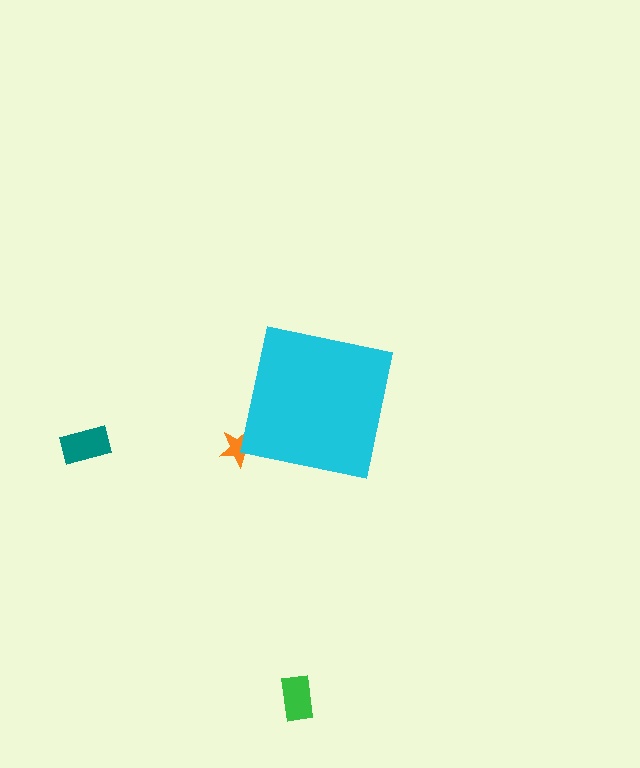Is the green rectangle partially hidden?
No, the green rectangle is fully visible.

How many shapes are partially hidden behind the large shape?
1 shape is partially hidden.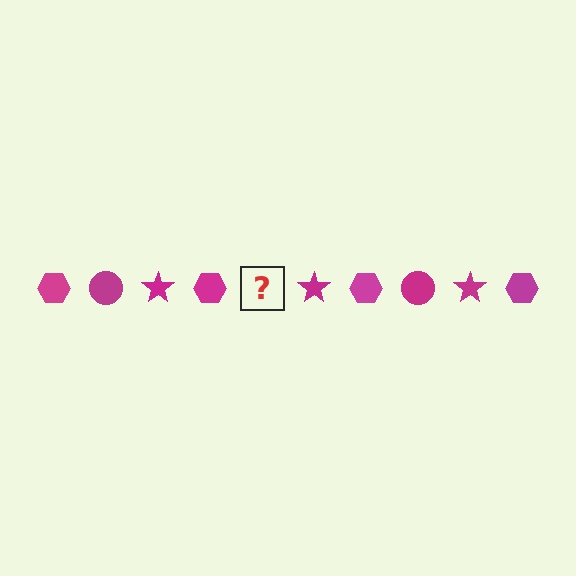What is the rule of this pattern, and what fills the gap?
The rule is that the pattern cycles through hexagon, circle, star shapes in magenta. The gap should be filled with a magenta circle.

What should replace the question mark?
The question mark should be replaced with a magenta circle.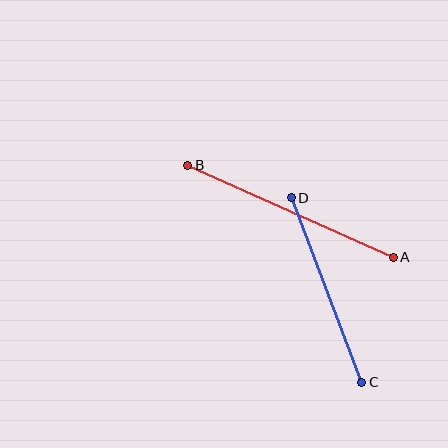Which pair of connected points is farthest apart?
Points A and B are farthest apart.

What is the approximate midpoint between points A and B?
The midpoint is at approximately (290, 211) pixels.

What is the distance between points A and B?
The distance is approximately 225 pixels.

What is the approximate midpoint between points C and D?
The midpoint is at approximately (326, 290) pixels.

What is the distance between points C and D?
The distance is approximately 198 pixels.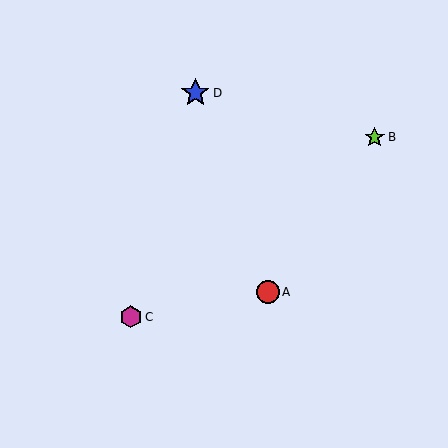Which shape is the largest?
The blue star (labeled D) is the largest.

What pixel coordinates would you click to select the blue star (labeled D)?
Click at (195, 93) to select the blue star D.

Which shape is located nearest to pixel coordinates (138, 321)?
The magenta hexagon (labeled C) at (131, 317) is nearest to that location.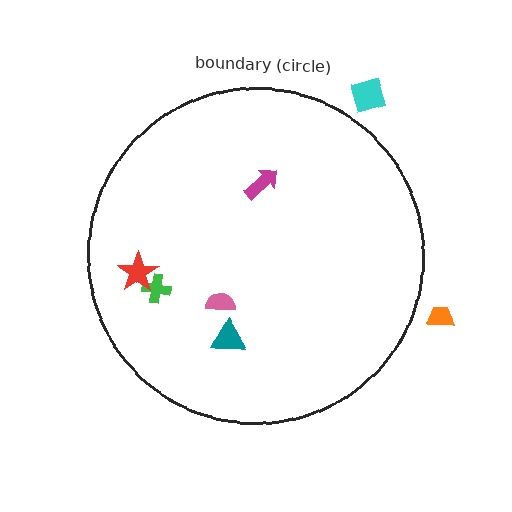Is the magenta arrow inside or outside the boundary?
Inside.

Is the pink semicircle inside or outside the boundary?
Inside.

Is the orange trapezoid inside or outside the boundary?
Outside.